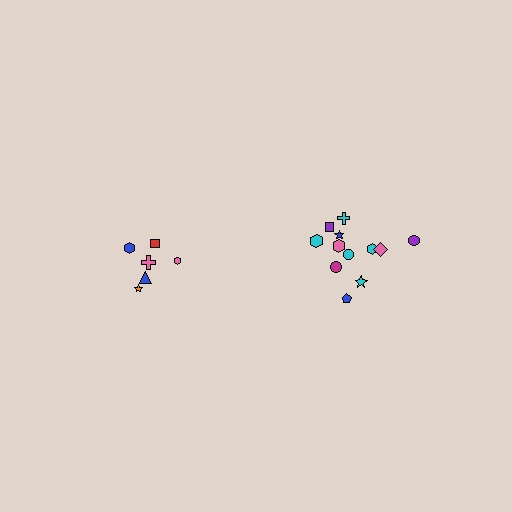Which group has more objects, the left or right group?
The right group.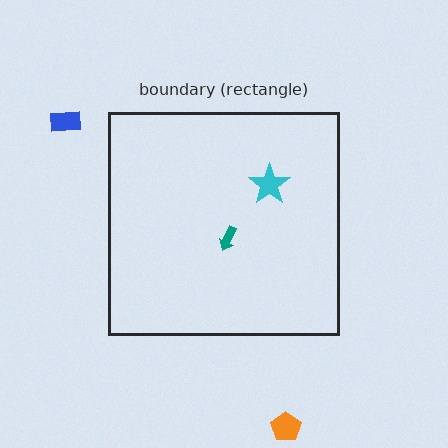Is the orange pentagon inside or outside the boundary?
Outside.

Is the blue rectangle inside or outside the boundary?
Outside.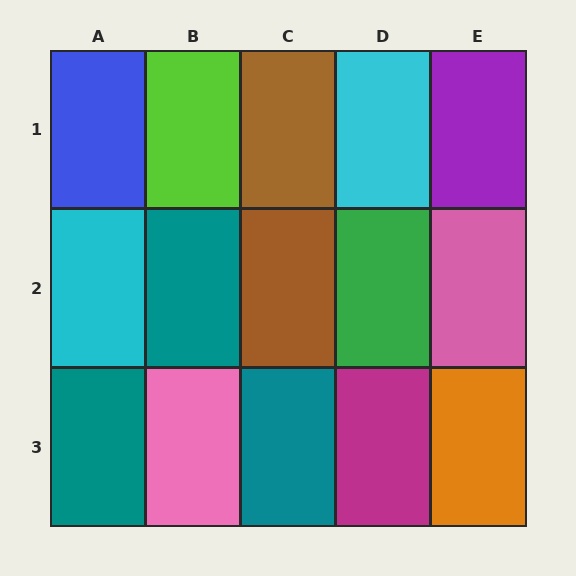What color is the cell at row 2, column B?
Teal.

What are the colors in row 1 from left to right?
Blue, lime, brown, cyan, purple.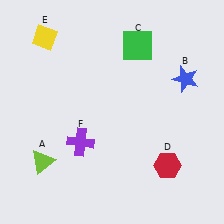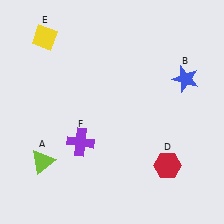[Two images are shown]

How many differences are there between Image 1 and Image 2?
There is 1 difference between the two images.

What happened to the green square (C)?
The green square (C) was removed in Image 2. It was in the top-right area of Image 1.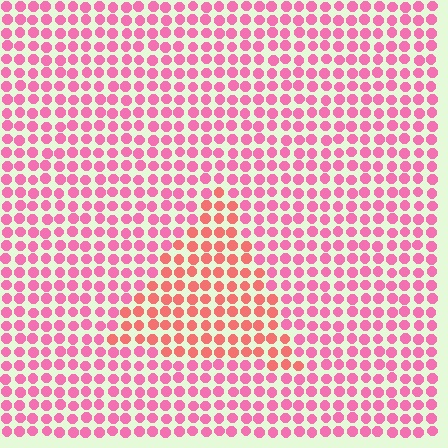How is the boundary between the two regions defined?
The boundary is defined purely by a slight shift in hue (about 31 degrees). Spacing, size, and orientation are identical on both sides.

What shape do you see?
I see a triangle.